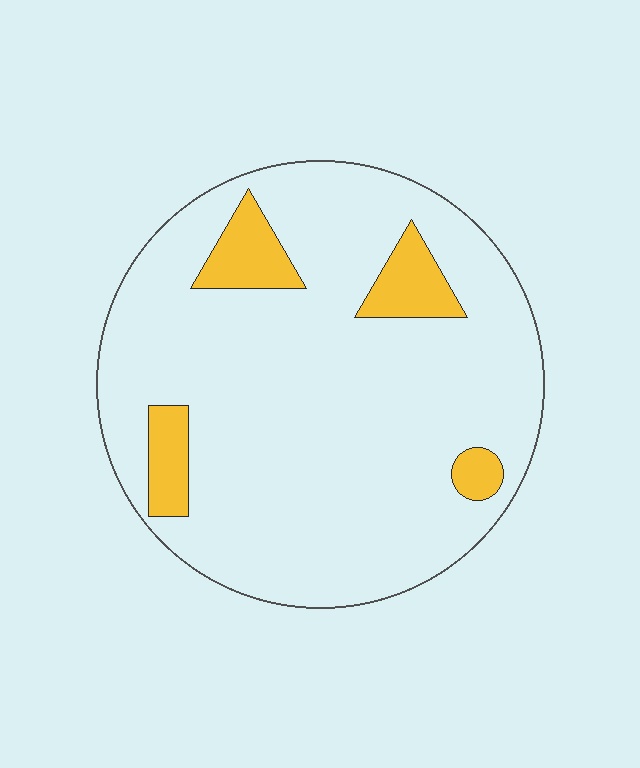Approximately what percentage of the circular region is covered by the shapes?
Approximately 10%.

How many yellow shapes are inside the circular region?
4.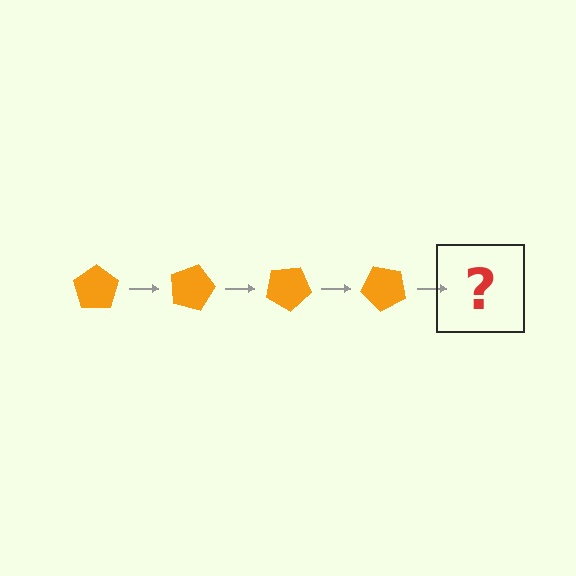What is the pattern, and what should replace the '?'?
The pattern is that the pentagon rotates 15 degrees each step. The '?' should be an orange pentagon rotated 60 degrees.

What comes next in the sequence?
The next element should be an orange pentagon rotated 60 degrees.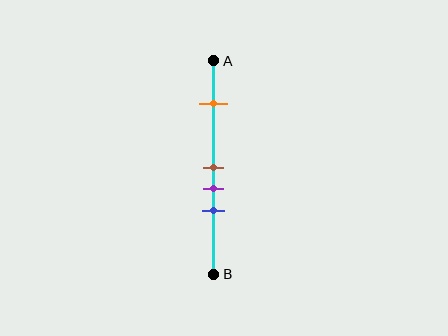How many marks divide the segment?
There are 4 marks dividing the segment.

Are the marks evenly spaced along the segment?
No, the marks are not evenly spaced.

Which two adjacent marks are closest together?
The brown and purple marks are the closest adjacent pair.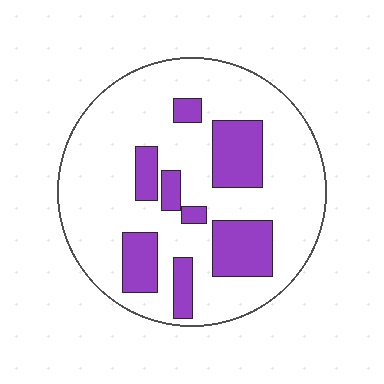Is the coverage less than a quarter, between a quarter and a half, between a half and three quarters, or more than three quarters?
Less than a quarter.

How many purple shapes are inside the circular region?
8.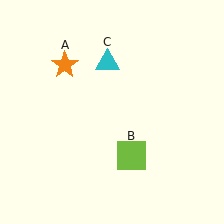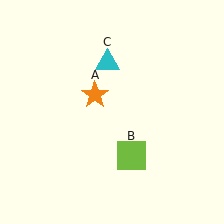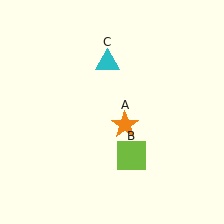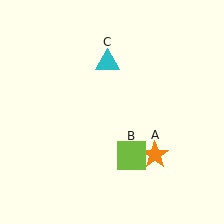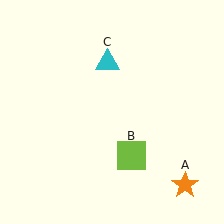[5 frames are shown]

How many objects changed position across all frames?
1 object changed position: orange star (object A).